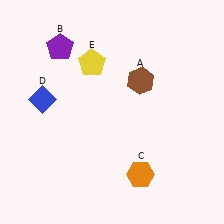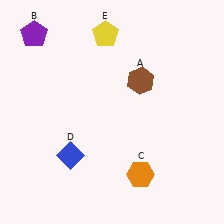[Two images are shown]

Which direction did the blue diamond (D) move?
The blue diamond (D) moved down.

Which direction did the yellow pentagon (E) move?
The yellow pentagon (E) moved up.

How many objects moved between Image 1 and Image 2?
3 objects moved between the two images.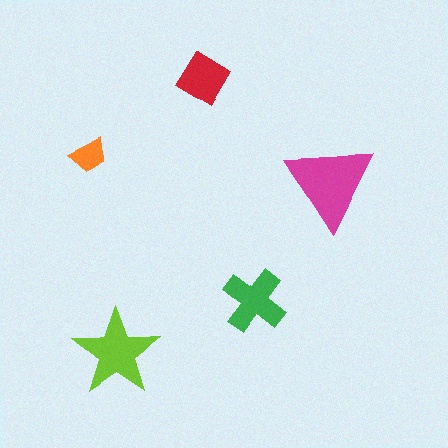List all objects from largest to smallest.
The magenta triangle, the lime star, the green cross, the red diamond, the orange trapezoid.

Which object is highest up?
The red diamond is topmost.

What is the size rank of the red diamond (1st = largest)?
4th.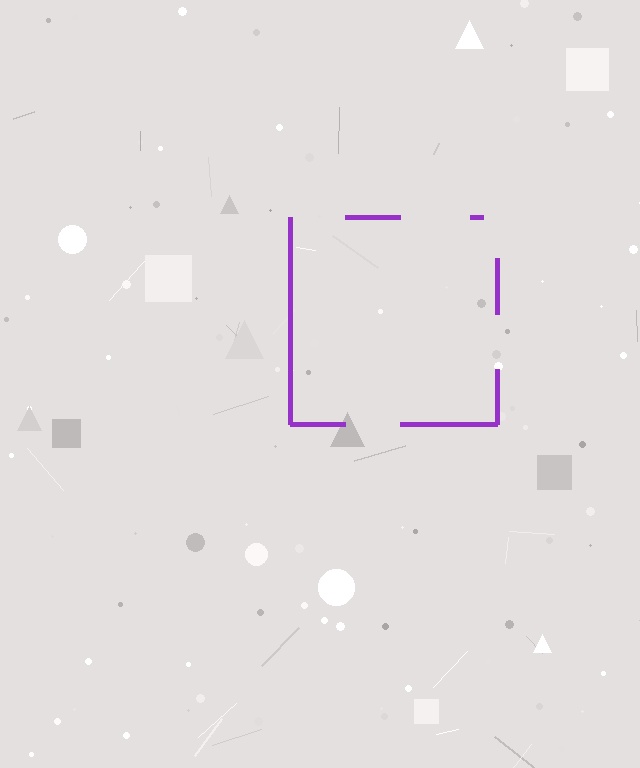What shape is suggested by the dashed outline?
The dashed outline suggests a square.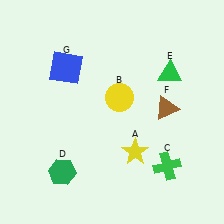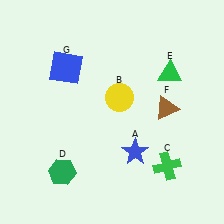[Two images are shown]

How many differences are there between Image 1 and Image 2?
There is 1 difference between the two images.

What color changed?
The star (A) changed from yellow in Image 1 to blue in Image 2.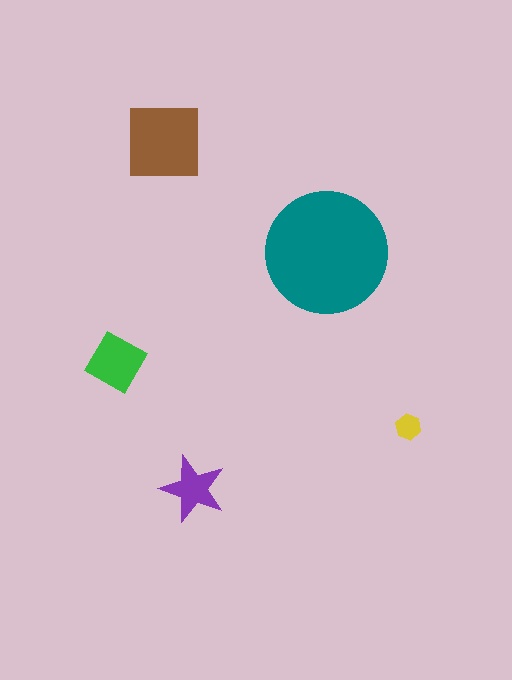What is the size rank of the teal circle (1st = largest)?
1st.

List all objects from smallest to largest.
The yellow hexagon, the purple star, the green diamond, the brown square, the teal circle.